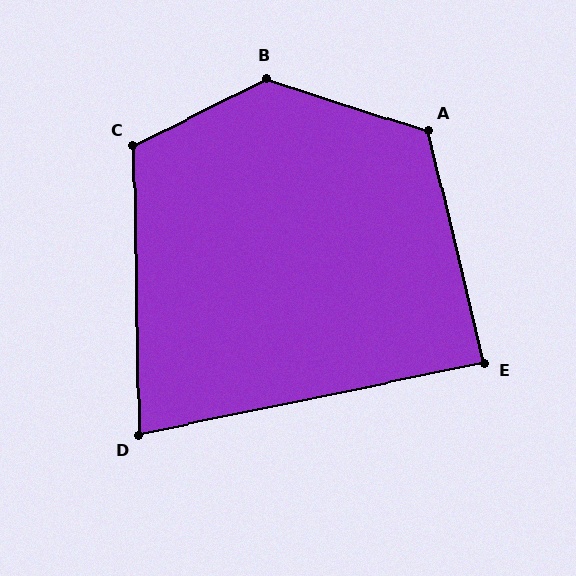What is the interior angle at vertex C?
Approximately 116 degrees (obtuse).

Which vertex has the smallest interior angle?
D, at approximately 79 degrees.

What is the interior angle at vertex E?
Approximately 88 degrees (approximately right).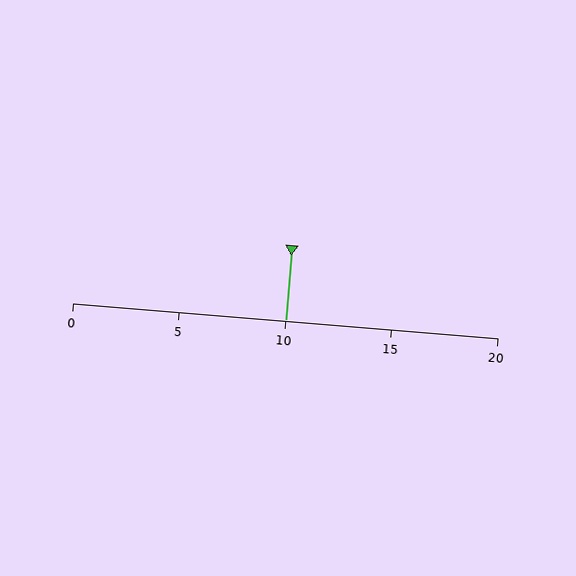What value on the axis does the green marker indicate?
The marker indicates approximately 10.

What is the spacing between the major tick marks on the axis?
The major ticks are spaced 5 apart.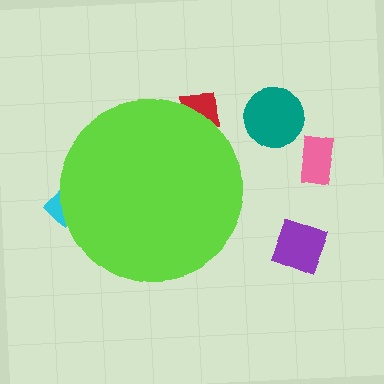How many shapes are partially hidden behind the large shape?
2 shapes are partially hidden.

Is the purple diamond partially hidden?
No, the purple diamond is fully visible.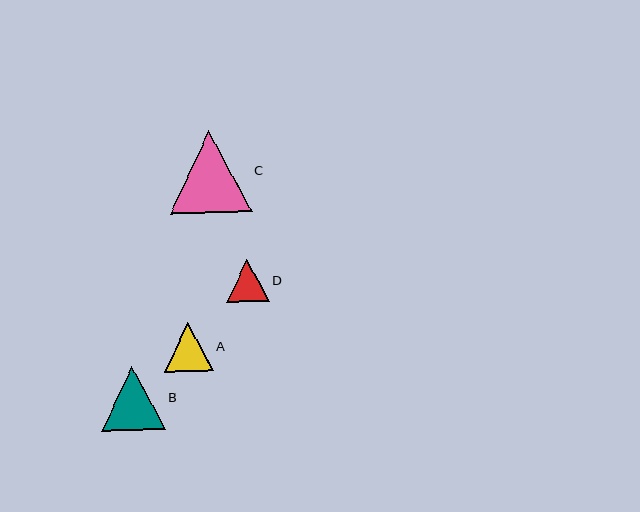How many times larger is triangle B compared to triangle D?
Triangle B is approximately 1.5 times the size of triangle D.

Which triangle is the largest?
Triangle C is the largest with a size of approximately 82 pixels.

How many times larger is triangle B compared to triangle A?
Triangle B is approximately 1.3 times the size of triangle A.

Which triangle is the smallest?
Triangle D is the smallest with a size of approximately 42 pixels.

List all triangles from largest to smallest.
From largest to smallest: C, B, A, D.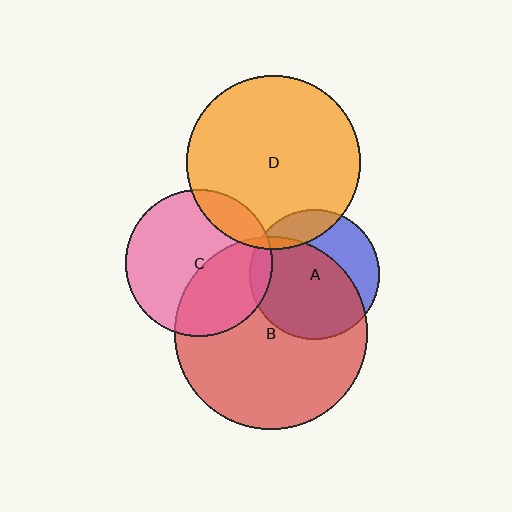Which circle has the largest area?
Circle B (red).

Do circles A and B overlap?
Yes.